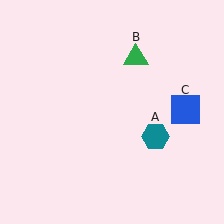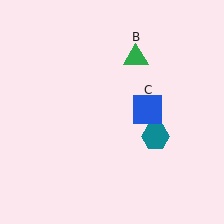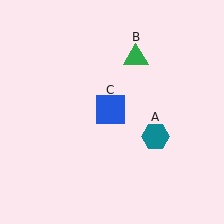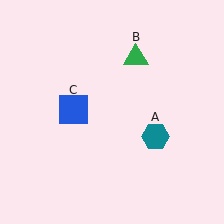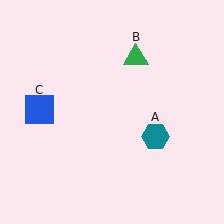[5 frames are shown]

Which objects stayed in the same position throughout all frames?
Teal hexagon (object A) and green triangle (object B) remained stationary.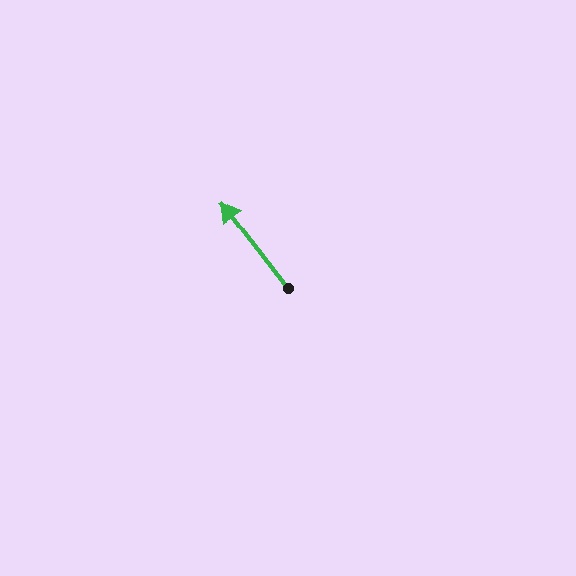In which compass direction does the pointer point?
Northwest.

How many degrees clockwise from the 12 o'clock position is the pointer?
Approximately 323 degrees.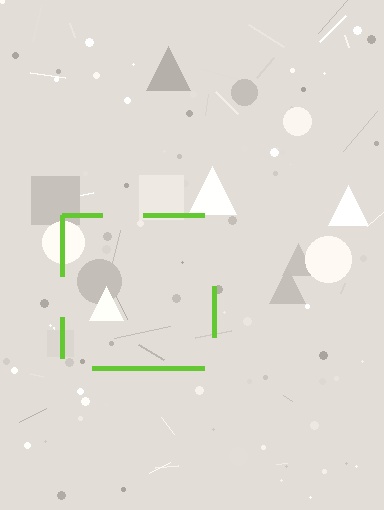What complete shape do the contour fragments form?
The contour fragments form a square.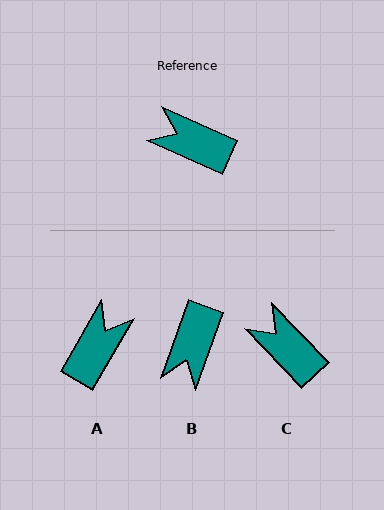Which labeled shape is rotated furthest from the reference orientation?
A, about 96 degrees away.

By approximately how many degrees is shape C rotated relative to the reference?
Approximately 22 degrees clockwise.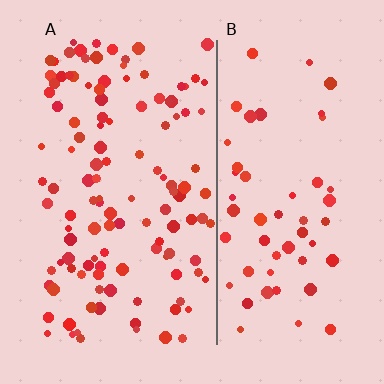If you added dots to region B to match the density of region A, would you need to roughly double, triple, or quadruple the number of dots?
Approximately double.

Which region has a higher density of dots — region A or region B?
A (the left).